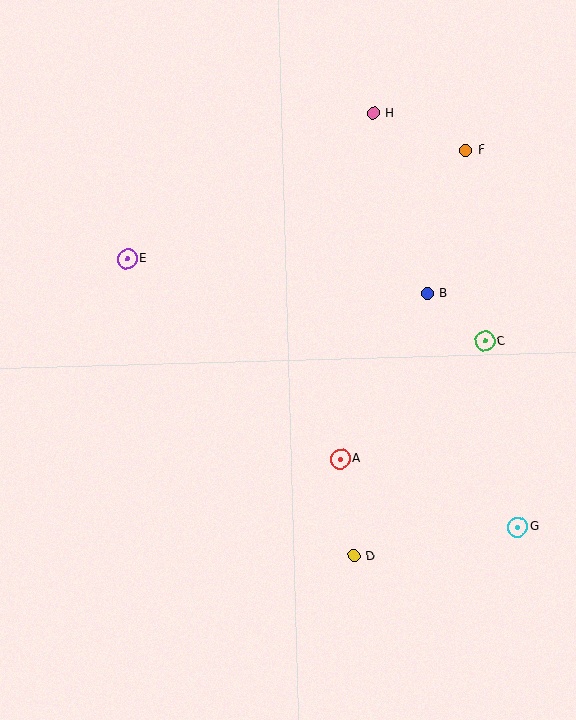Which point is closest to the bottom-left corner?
Point D is closest to the bottom-left corner.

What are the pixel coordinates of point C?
Point C is at (485, 341).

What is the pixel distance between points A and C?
The distance between A and C is 186 pixels.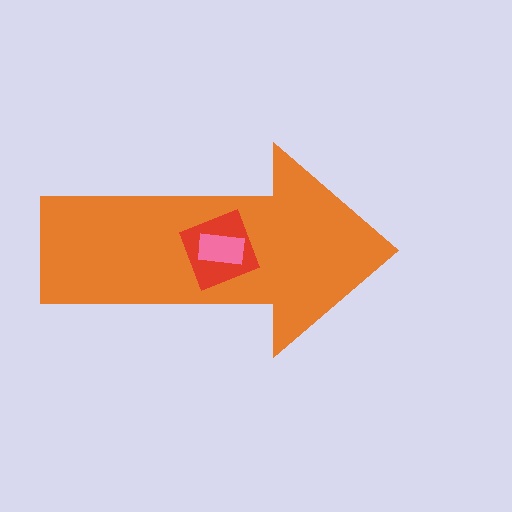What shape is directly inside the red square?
The pink rectangle.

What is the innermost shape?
The pink rectangle.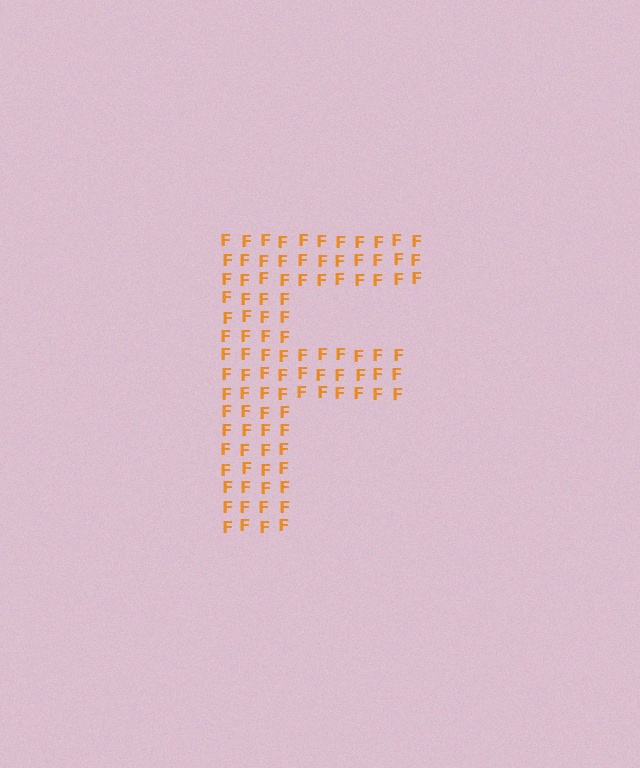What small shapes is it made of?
It is made of small letter F's.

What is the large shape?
The large shape is the letter F.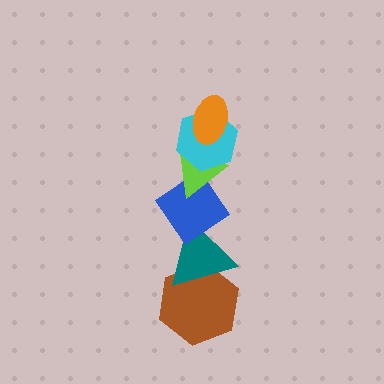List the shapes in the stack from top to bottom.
From top to bottom: the orange ellipse, the cyan hexagon, the lime triangle, the blue diamond, the teal triangle, the brown hexagon.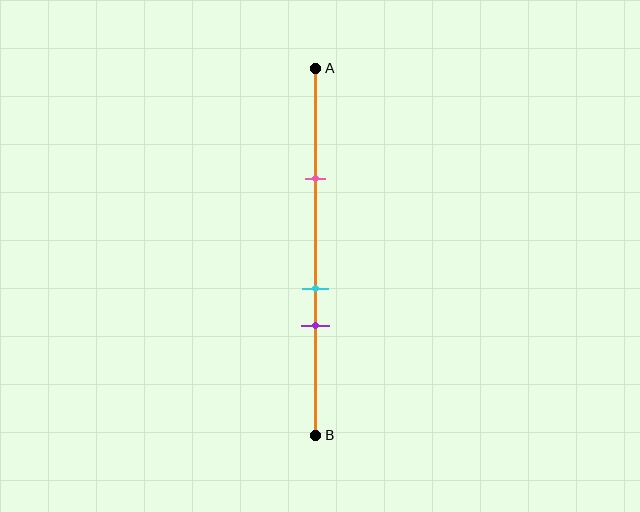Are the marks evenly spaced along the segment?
No, the marks are not evenly spaced.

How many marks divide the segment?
There are 3 marks dividing the segment.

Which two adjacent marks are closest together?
The cyan and purple marks are the closest adjacent pair.